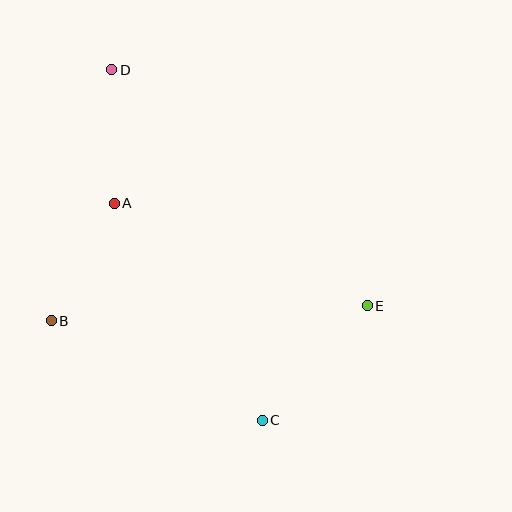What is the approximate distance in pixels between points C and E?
The distance between C and E is approximately 155 pixels.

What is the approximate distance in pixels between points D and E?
The distance between D and E is approximately 347 pixels.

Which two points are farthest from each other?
Points C and D are farthest from each other.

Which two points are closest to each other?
Points A and B are closest to each other.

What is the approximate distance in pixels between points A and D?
The distance between A and D is approximately 134 pixels.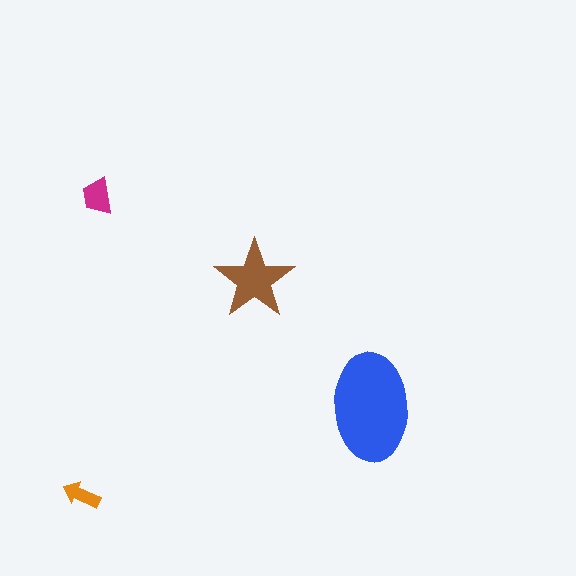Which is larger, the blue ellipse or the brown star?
The blue ellipse.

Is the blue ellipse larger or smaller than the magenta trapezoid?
Larger.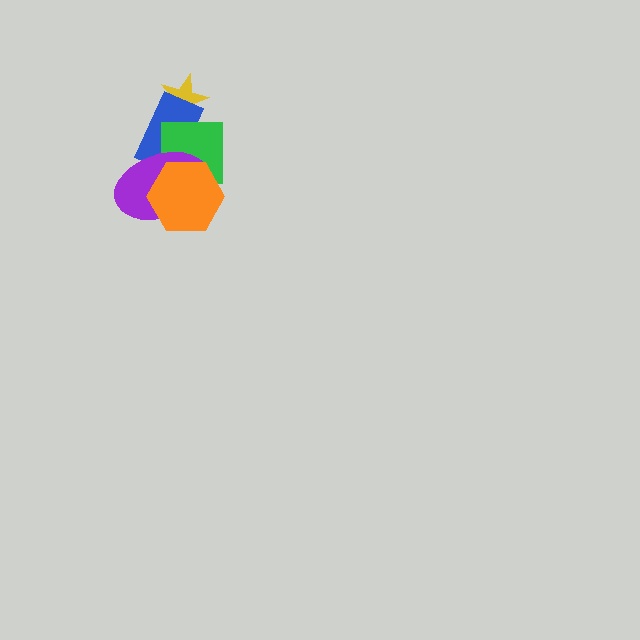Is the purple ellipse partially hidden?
Yes, it is partially covered by another shape.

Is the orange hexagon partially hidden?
No, no other shape covers it.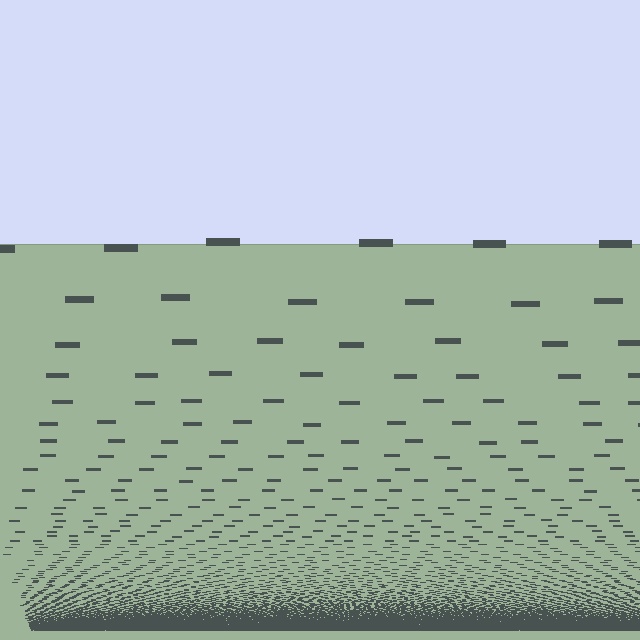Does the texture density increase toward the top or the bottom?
Density increases toward the bottom.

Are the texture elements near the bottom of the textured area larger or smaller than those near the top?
Smaller. The gradient is inverted — elements near the bottom are smaller and denser.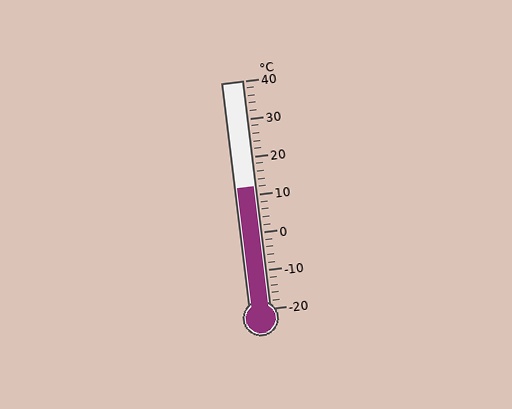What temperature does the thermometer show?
The thermometer shows approximately 12°C.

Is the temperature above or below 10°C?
The temperature is above 10°C.